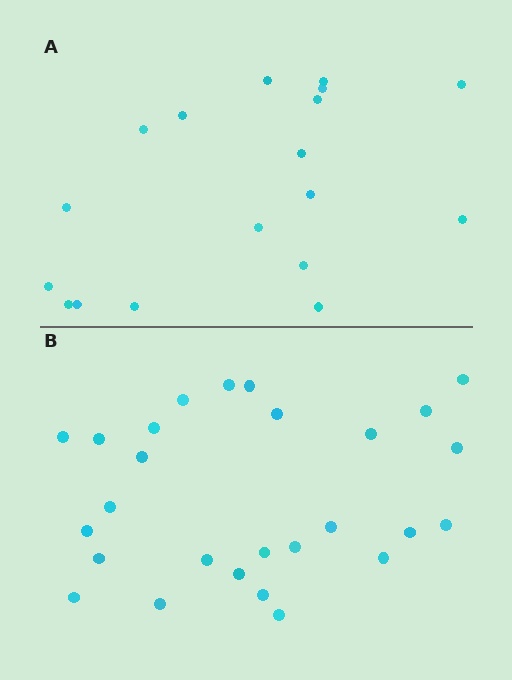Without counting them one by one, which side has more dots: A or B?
Region B (the bottom region) has more dots.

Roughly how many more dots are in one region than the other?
Region B has roughly 8 or so more dots than region A.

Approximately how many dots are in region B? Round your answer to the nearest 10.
About 30 dots. (The exact count is 27, which rounds to 30.)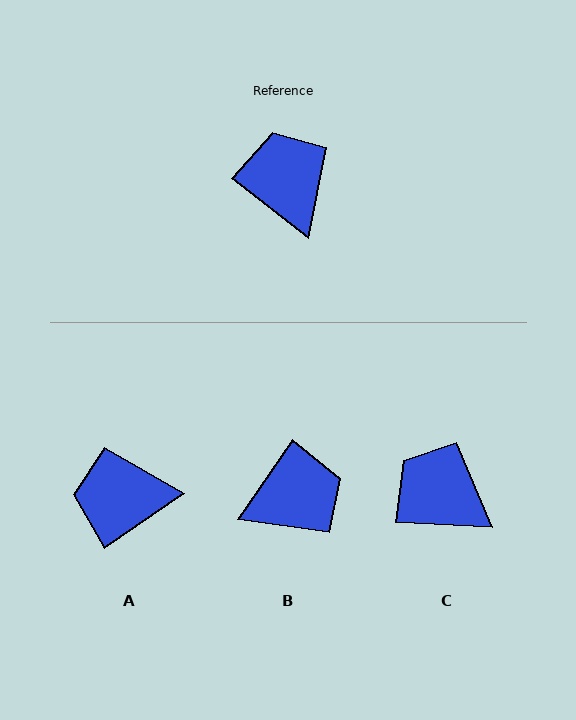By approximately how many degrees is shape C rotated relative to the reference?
Approximately 35 degrees counter-clockwise.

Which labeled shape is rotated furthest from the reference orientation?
B, about 87 degrees away.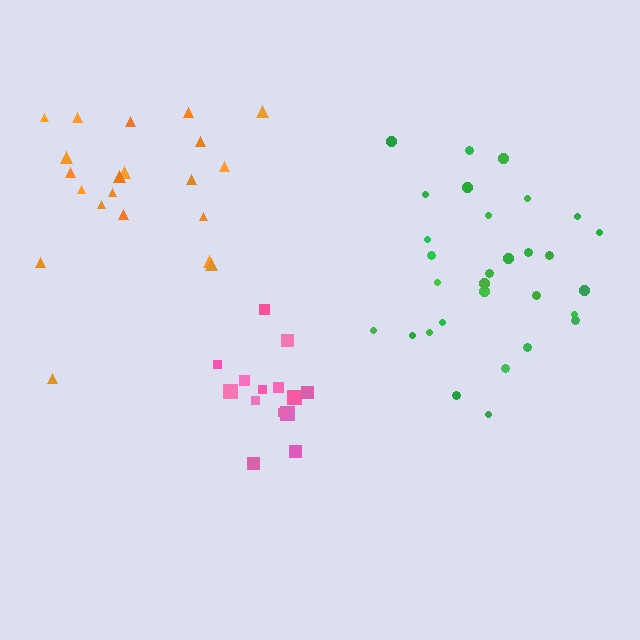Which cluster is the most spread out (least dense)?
Orange.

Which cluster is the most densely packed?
Pink.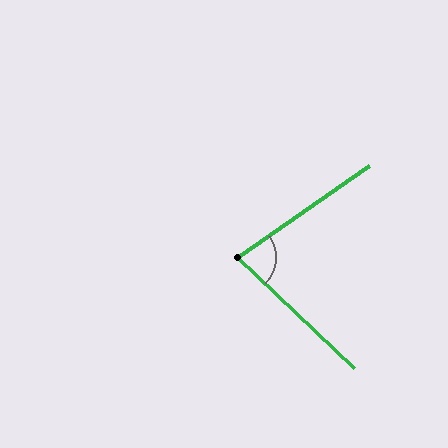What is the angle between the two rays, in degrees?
Approximately 79 degrees.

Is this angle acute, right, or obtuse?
It is acute.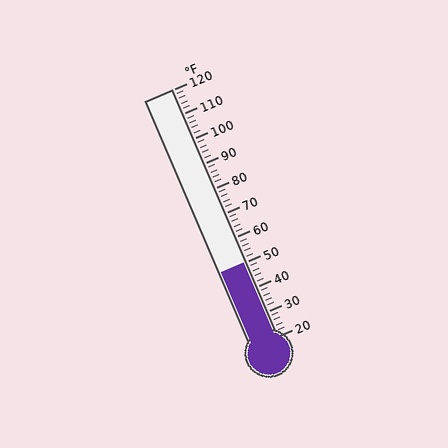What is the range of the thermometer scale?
The thermometer scale ranges from 20°F to 120°F.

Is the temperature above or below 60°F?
The temperature is below 60°F.